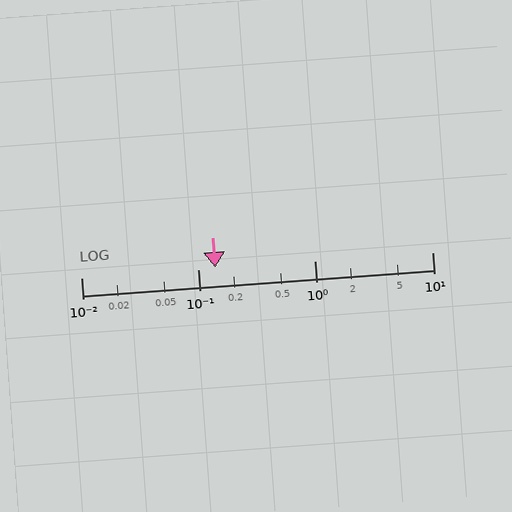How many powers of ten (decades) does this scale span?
The scale spans 3 decades, from 0.01 to 10.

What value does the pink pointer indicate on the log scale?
The pointer indicates approximately 0.14.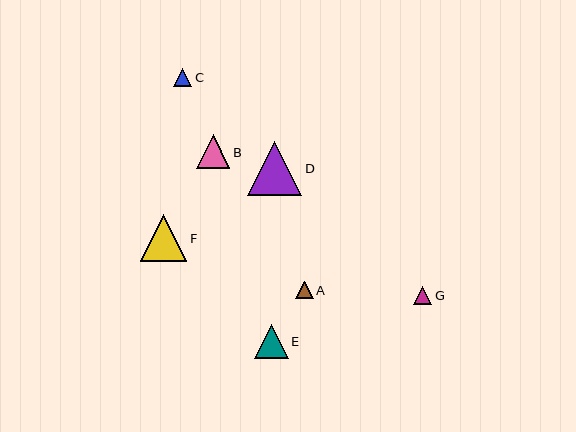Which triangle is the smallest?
Triangle A is the smallest with a size of approximately 17 pixels.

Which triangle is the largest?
Triangle D is the largest with a size of approximately 54 pixels.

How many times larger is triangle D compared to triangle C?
Triangle D is approximately 2.9 times the size of triangle C.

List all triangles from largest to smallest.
From largest to smallest: D, F, E, B, C, G, A.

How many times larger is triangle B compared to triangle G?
Triangle B is approximately 1.8 times the size of triangle G.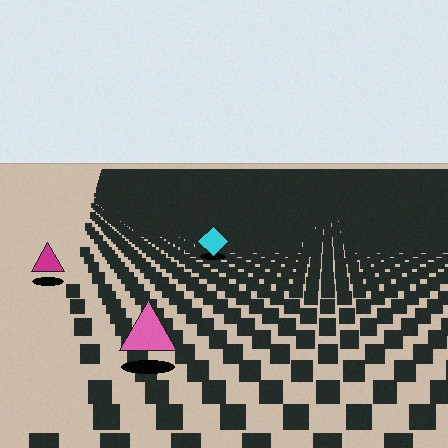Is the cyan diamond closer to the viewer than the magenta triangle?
No. The magenta triangle is closer — you can tell from the texture gradient: the ground texture is coarser near it.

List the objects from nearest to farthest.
From nearest to farthest: the pink triangle, the magenta triangle, the cyan diamond.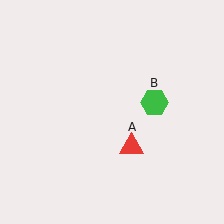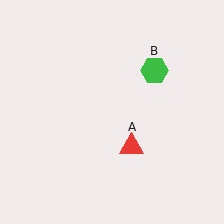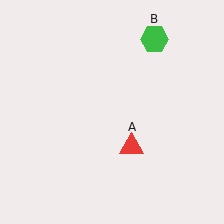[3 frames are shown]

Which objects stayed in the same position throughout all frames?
Red triangle (object A) remained stationary.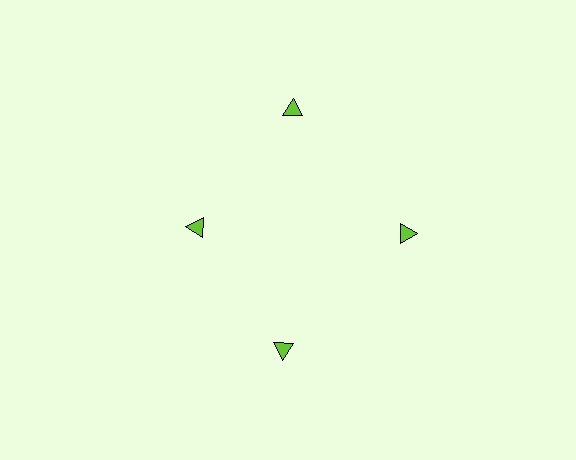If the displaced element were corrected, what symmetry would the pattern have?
It would have 4-fold rotational symmetry — the pattern would map onto itself every 90 degrees.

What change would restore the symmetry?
The symmetry would be restored by moving it outward, back onto the ring so that all 4 triangles sit at equal angles and equal distance from the center.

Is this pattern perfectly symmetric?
No. The 4 lime triangles are arranged in a ring, but one element near the 9 o'clock position is pulled inward toward the center, breaking the 4-fold rotational symmetry.